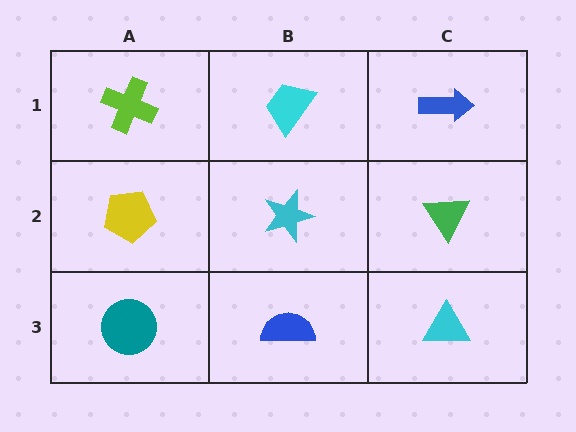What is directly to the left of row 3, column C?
A blue semicircle.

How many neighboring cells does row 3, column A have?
2.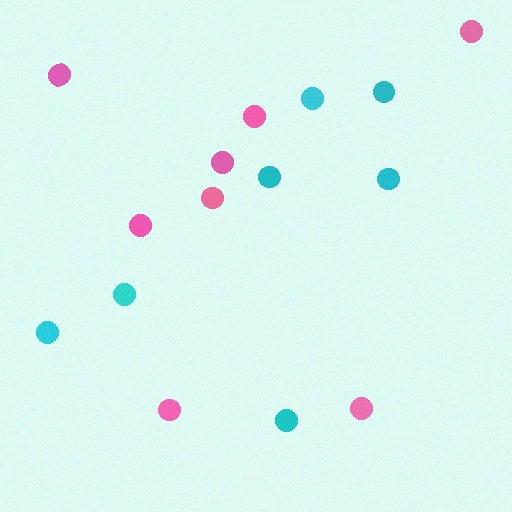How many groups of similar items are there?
There are 2 groups: one group of pink circles (8) and one group of cyan circles (7).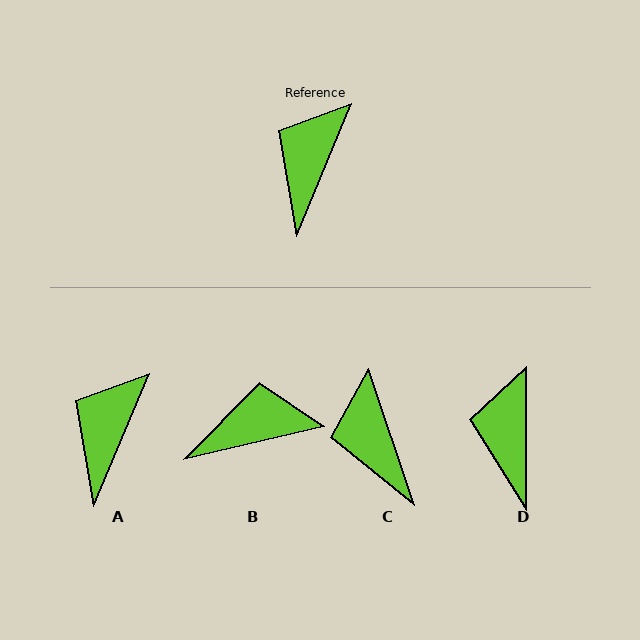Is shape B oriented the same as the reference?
No, it is off by about 54 degrees.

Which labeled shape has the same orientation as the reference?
A.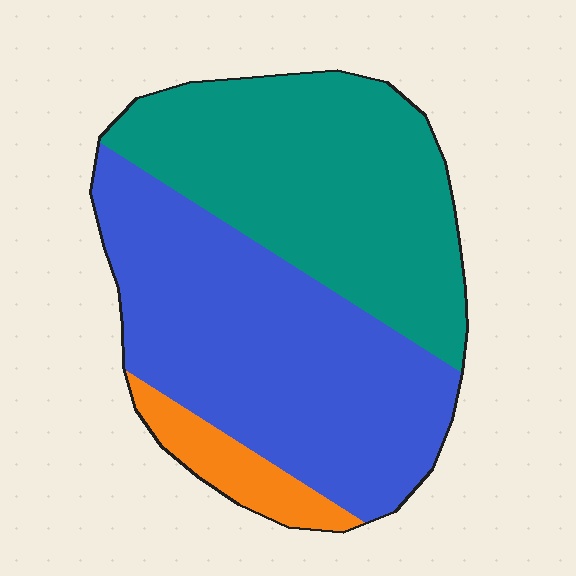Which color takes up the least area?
Orange, at roughly 10%.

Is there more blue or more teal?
Blue.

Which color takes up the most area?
Blue, at roughly 50%.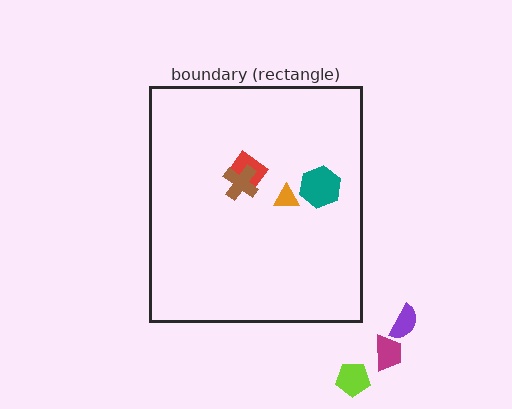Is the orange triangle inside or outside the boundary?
Inside.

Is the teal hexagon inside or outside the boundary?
Inside.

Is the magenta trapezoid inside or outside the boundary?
Outside.